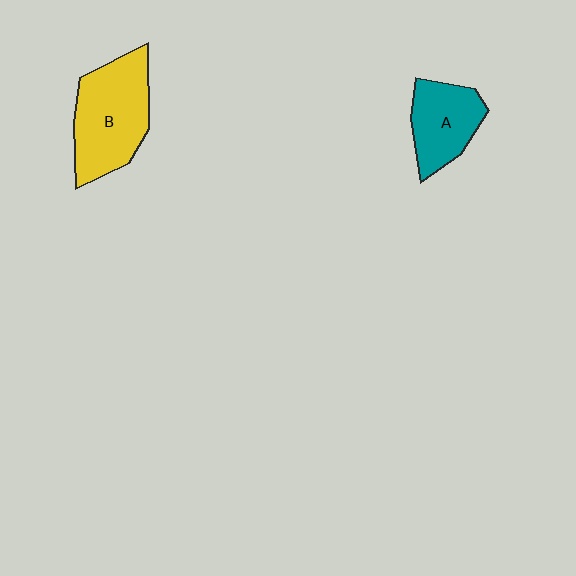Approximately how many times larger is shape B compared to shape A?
Approximately 1.5 times.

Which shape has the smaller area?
Shape A (teal).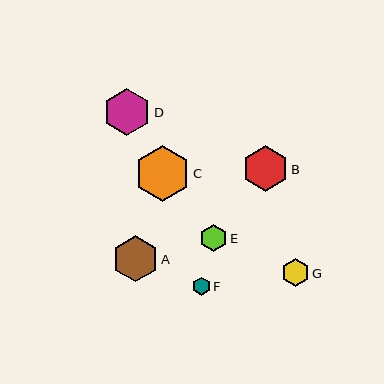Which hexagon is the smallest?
Hexagon F is the smallest with a size of approximately 18 pixels.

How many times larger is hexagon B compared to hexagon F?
Hexagon B is approximately 2.5 times the size of hexagon F.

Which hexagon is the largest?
Hexagon C is the largest with a size of approximately 56 pixels.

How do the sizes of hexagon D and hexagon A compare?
Hexagon D and hexagon A are approximately the same size.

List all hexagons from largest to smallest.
From largest to smallest: C, D, A, B, G, E, F.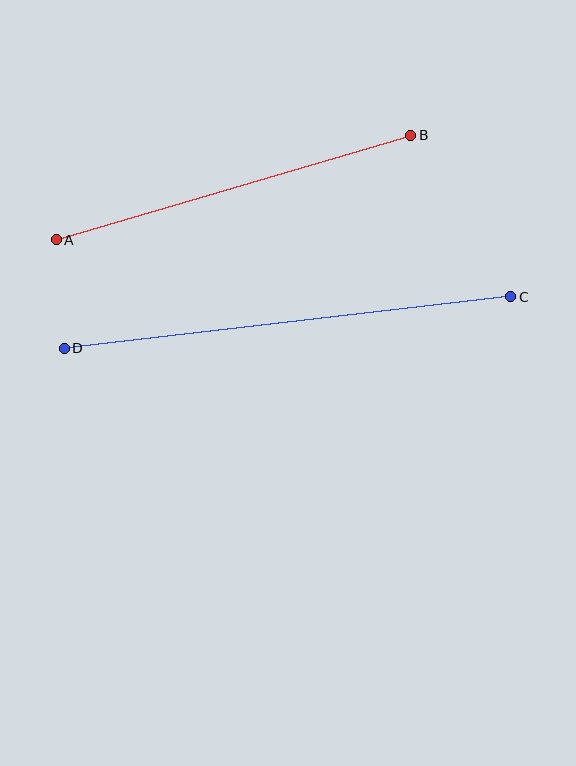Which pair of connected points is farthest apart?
Points C and D are farthest apart.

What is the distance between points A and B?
The distance is approximately 370 pixels.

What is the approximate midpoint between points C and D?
The midpoint is at approximately (287, 323) pixels.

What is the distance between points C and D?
The distance is approximately 449 pixels.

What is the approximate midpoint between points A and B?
The midpoint is at approximately (233, 187) pixels.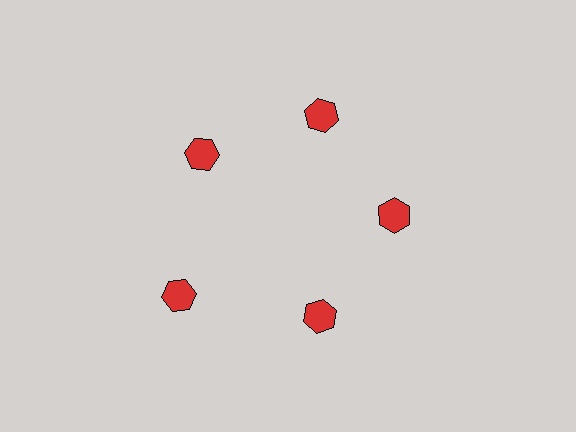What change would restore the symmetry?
The symmetry would be restored by moving it inward, back onto the ring so that all 5 hexagons sit at equal angles and equal distance from the center.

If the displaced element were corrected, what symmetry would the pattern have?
It would have 5-fold rotational symmetry — the pattern would map onto itself every 72 degrees.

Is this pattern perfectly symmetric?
No. The 5 red hexagons are arranged in a ring, but one element near the 8 o'clock position is pushed outward from the center, breaking the 5-fold rotational symmetry.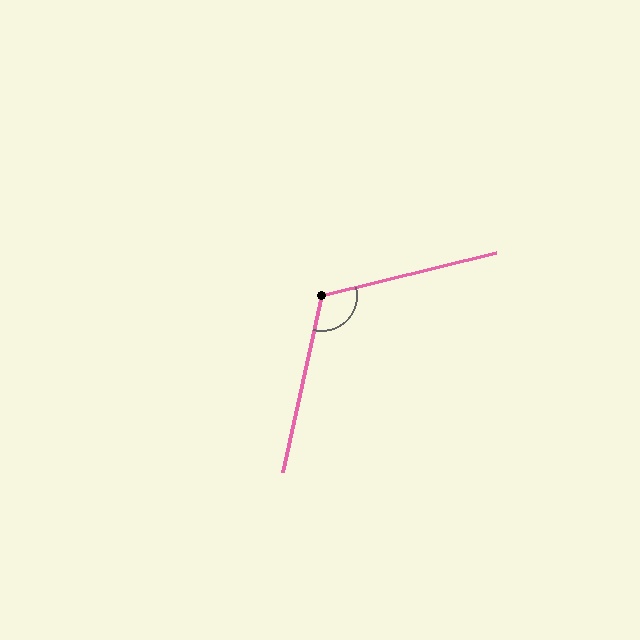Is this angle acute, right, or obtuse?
It is obtuse.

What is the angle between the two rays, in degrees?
Approximately 117 degrees.